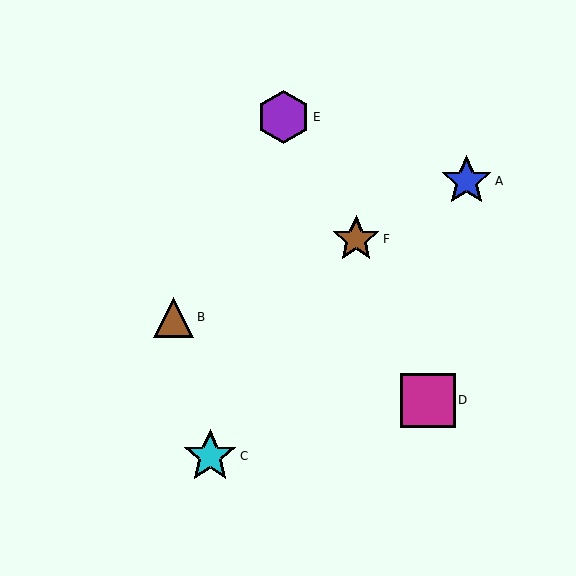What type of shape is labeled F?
Shape F is a brown star.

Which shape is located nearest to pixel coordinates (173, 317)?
The brown triangle (labeled B) at (173, 317) is nearest to that location.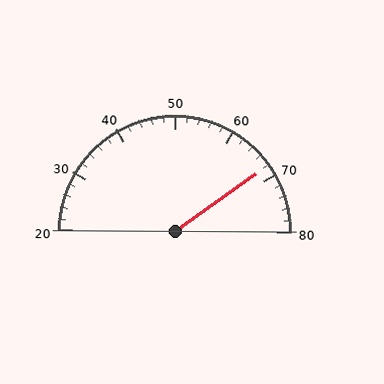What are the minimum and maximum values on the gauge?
The gauge ranges from 20 to 80.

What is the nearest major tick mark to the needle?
The nearest major tick mark is 70.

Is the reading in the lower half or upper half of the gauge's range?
The reading is in the upper half of the range (20 to 80).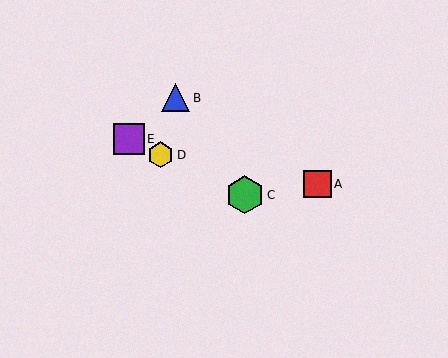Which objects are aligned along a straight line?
Objects C, D, E are aligned along a straight line.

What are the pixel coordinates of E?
Object E is at (129, 139).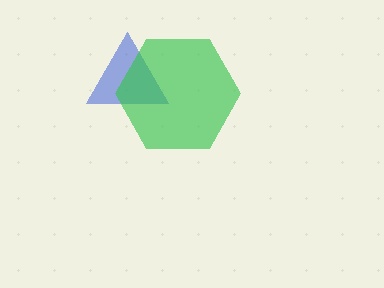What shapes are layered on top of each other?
The layered shapes are: a blue triangle, a green hexagon.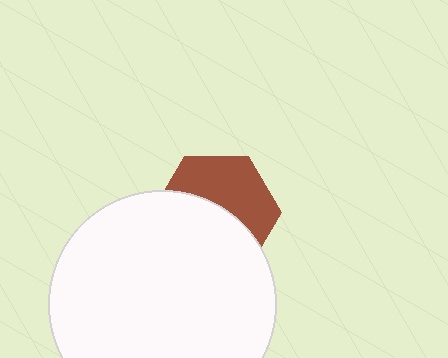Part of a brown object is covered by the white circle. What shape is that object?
It is a hexagon.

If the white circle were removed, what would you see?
You would see the complete brown hexagon.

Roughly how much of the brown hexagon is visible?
About half of it is visible (roughly 47%).